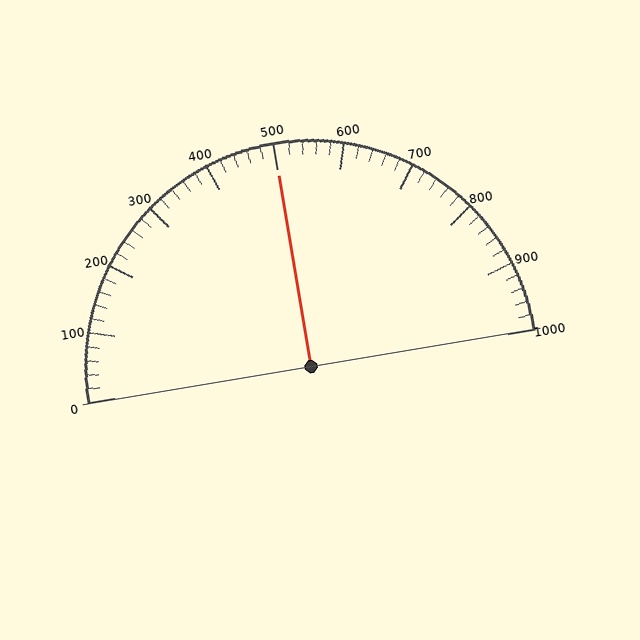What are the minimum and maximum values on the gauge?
The gauge ranges from 0 to 1000.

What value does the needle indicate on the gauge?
The needle indicates approximately 500.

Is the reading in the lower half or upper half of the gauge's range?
The reading is in the upper half of the range (0 to 1000).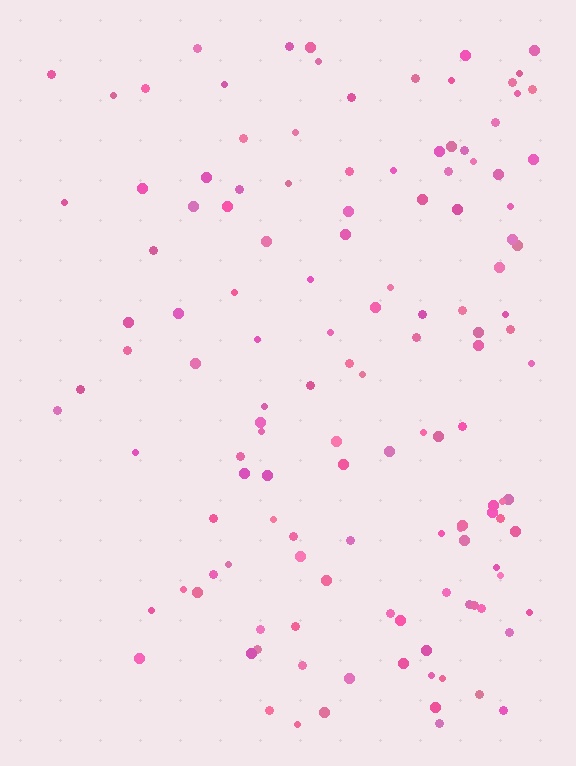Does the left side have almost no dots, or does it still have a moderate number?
Still a moderate number, just noticeably fewer than the right.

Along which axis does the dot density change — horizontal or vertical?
Horizontal.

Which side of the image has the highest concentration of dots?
The right.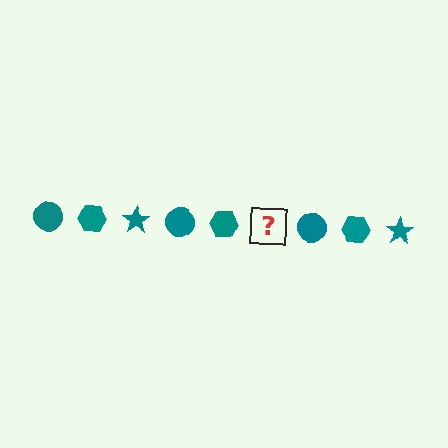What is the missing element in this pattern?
The missing element is a teal star.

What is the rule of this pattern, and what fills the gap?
The rule is that the pattern cycles through circle, hexagon, star shapes in teal. The gap should be filled with a teal star.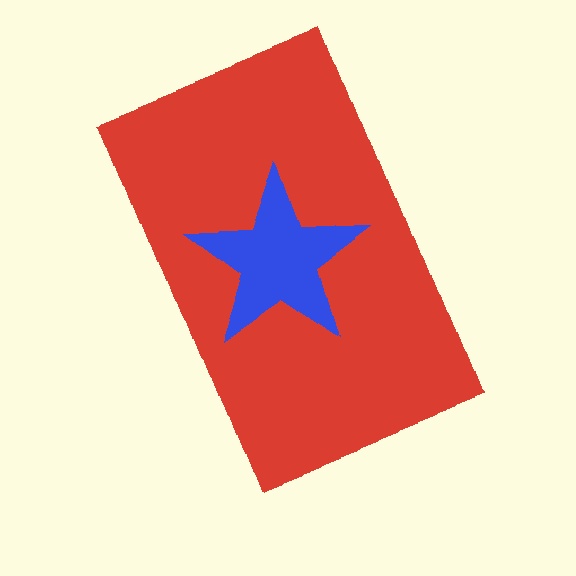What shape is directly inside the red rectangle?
The blue star.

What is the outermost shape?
The red rectangle.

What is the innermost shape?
The blue star.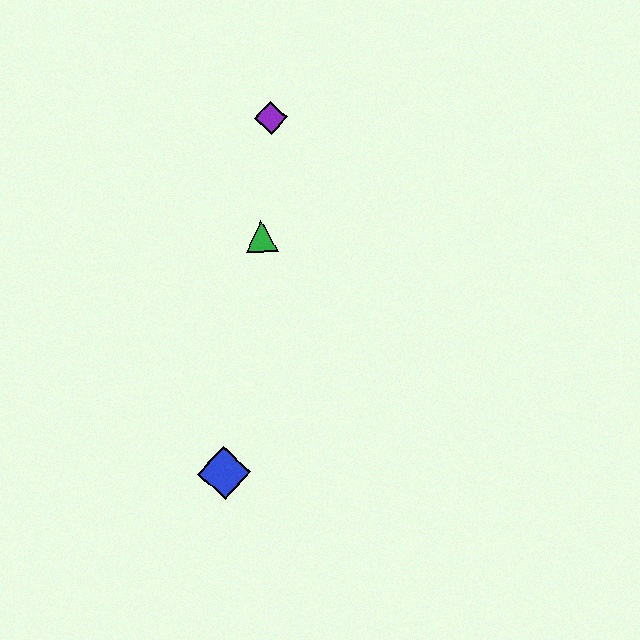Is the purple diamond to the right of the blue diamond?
Yes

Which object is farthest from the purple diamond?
The blue diamond is farthest from the purple diamond.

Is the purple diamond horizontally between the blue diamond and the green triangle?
No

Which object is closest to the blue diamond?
The green triangle is closest to the blue diamond.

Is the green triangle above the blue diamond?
Yes